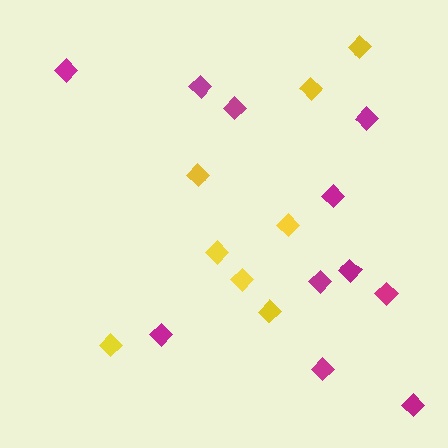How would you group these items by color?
There are 2 groups: one group of yellow diamonds (8) and one group of magenta diamonds (11).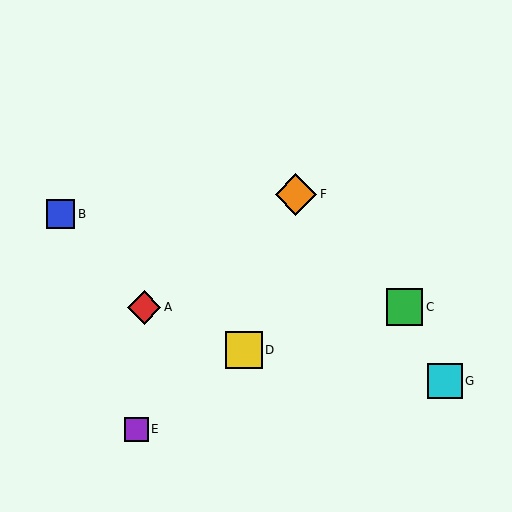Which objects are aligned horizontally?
Objects A, C are aligned horizontally.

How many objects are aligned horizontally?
2 objects (A, C) are aligned horizontally.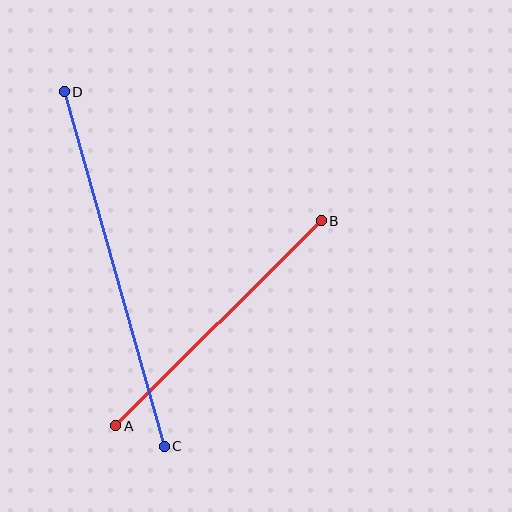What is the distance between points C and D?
The distance is approximately 368 pixels.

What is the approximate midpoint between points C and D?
The midpoint is at approximately (114, 269) pixels.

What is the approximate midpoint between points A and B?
The midpoint is at approximately (218, 323) pixels.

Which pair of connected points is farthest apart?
Points C and D are farthest apart.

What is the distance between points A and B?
The distance is approximately 290 pixels.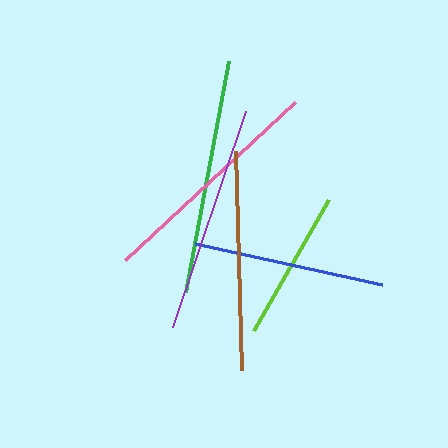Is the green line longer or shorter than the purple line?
The green line is longer than the purple line.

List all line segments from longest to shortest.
From longest to shortest: green, pink, purple, brown, blue, lime.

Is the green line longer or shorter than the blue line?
The green line is longer than the blue line.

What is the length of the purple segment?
The purple segment is approximately 228 pixels long.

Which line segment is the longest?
The green line is the longest at approximately 236 pixels.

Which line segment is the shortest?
The lime line is the shortest at approximately 151 pixels.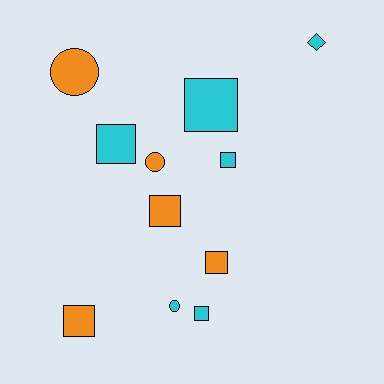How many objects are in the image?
There are 11 objects.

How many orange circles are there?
There are 2 orange circles.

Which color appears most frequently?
Cyan, with 6 objects.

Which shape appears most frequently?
Square, with 7 objects.